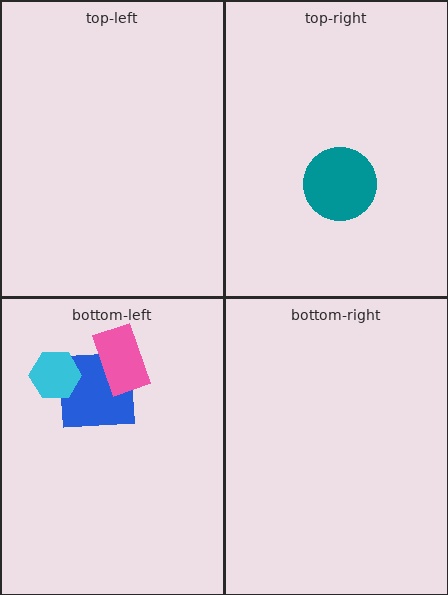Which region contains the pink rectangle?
The bottom-left region.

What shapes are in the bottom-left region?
The blue square, the pink rectangle, the cyan hexagon.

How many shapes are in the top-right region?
1.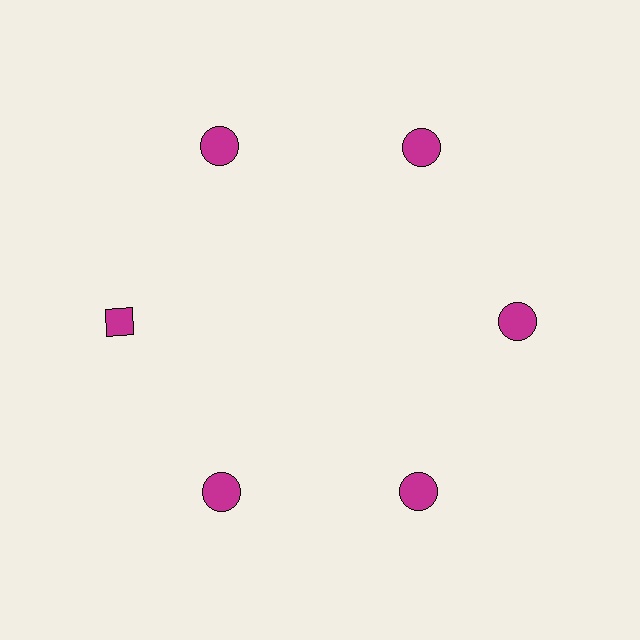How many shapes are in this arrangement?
There are 6 shapes arranged in a ring pattern.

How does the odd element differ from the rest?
It has a different shape: diamond instead of circle.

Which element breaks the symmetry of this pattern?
The magenta diamond at roughly the 9 o'clock position breaks the symmetry. All other shapes are magenta circles.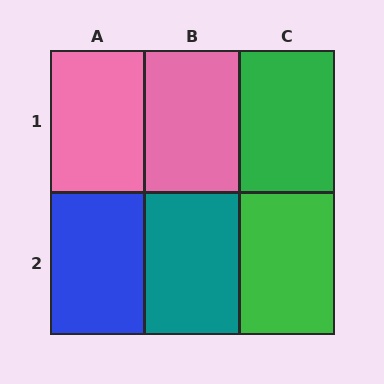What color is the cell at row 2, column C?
Green.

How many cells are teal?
1 cell is teal.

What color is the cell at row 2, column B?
Teal.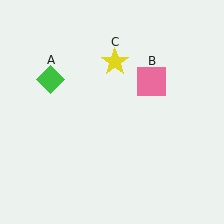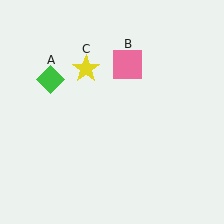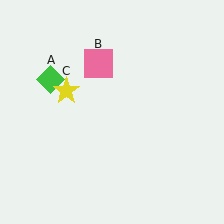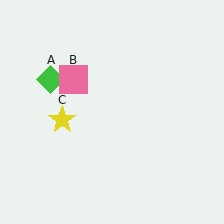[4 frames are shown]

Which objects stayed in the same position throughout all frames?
Green diamond (object A) remained stationary.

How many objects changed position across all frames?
2 objects changed position: pink square (object B), yellow star (object C).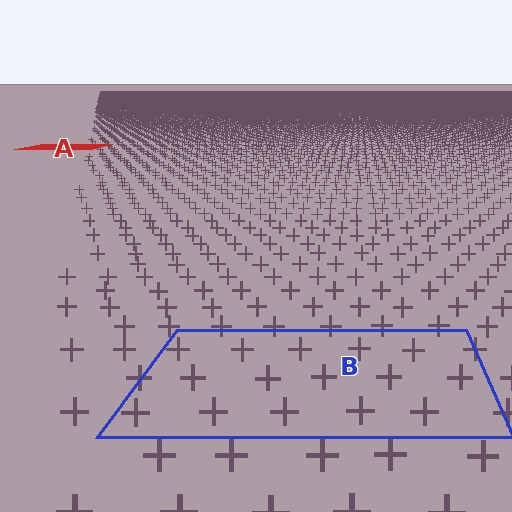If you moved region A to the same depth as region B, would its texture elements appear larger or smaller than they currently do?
They would appear larger. At a closer depth, the same texture elements are projected at a bigger on-screen size.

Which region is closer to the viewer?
Region B is closer. The texture elements there are larger and more spread out.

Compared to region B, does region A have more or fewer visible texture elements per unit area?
Region A has more texture elements per unit area — they are packed more densely because it is farther away.